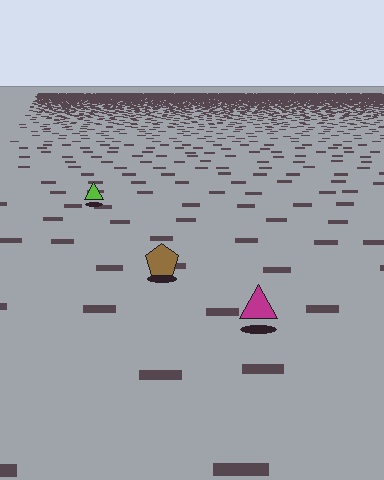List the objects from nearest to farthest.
From nearest to farthest: the magenta triangle, the brown pentagon, the lime triangle.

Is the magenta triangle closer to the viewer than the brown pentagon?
Yes. The magenta triangle is closer — you can tell from the texture gradient: the ground texture is coarser near it.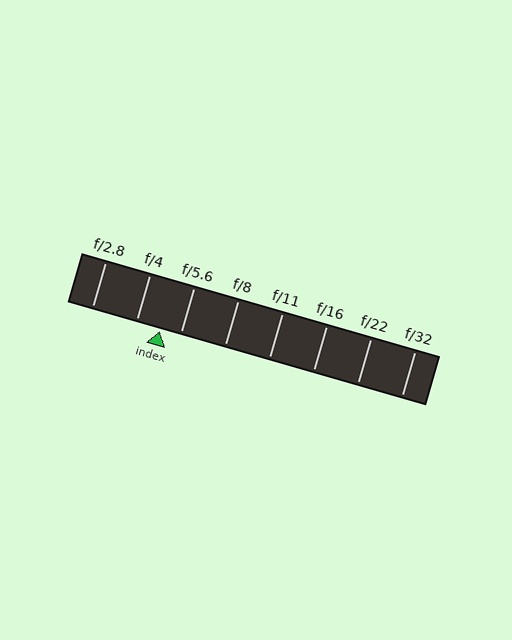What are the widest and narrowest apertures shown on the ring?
The widest aperture shown is f/2.8 and the narrowest is f/32.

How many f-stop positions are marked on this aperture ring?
There are 8 f-stop positions marked.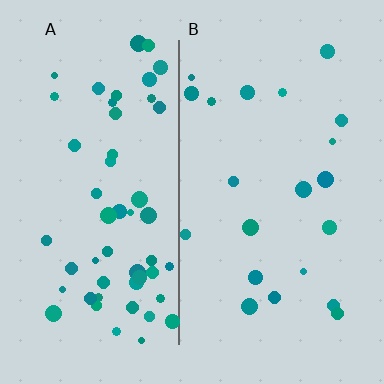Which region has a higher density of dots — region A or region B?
A (the left).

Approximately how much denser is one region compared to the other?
Approximately 2.6× — region A over region B.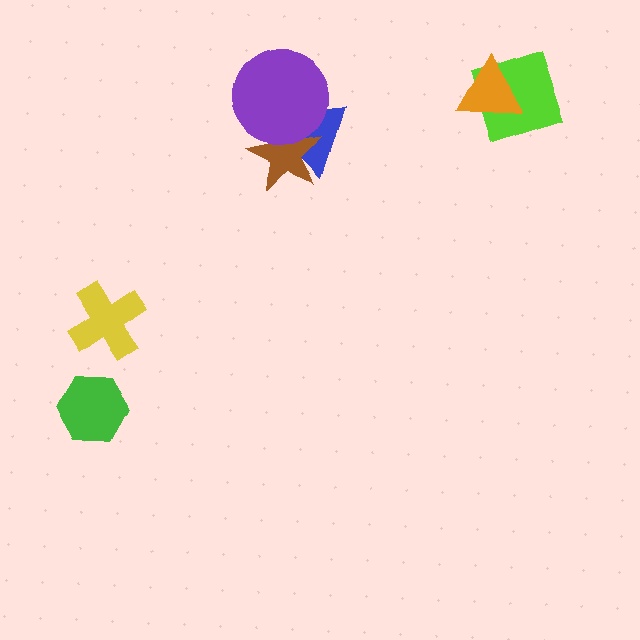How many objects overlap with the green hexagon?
0 objects overlap with the green hexagon.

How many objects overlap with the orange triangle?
1 object overlaps with the orange triangle.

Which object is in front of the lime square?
The orange triangle is in front of the lime square.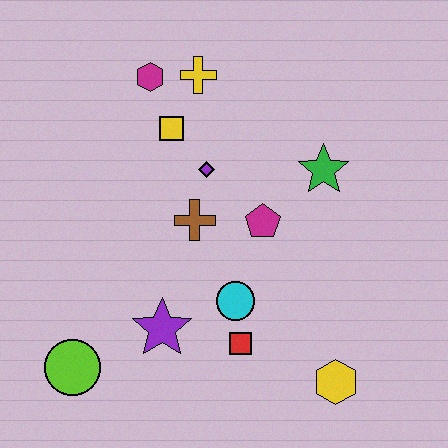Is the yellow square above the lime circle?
Yes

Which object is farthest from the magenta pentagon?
The lime circle is farthest from the magenta pentagon.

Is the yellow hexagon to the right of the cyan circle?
Yes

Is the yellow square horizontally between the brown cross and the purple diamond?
No